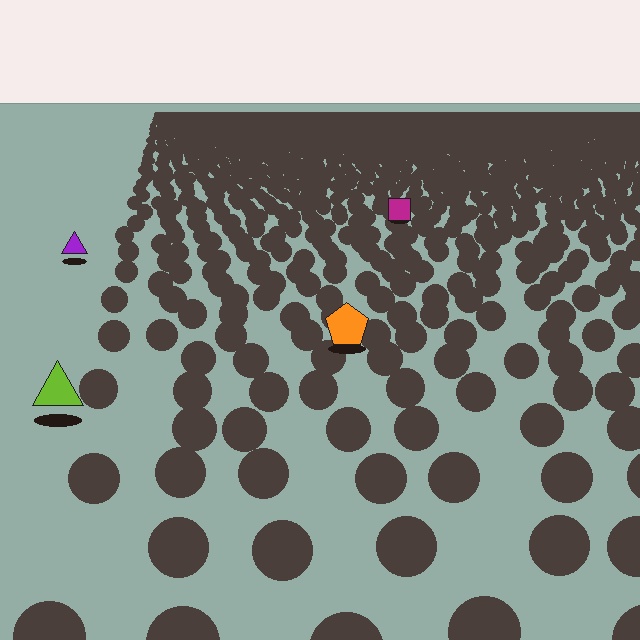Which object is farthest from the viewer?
The magenta square is farthest from the viewer. It appears smaller and the ground texture around it is denser.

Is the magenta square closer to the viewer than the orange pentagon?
No. The orange pentagon is closer — you can tell from the texture gradient: the ground texture is coarser near it.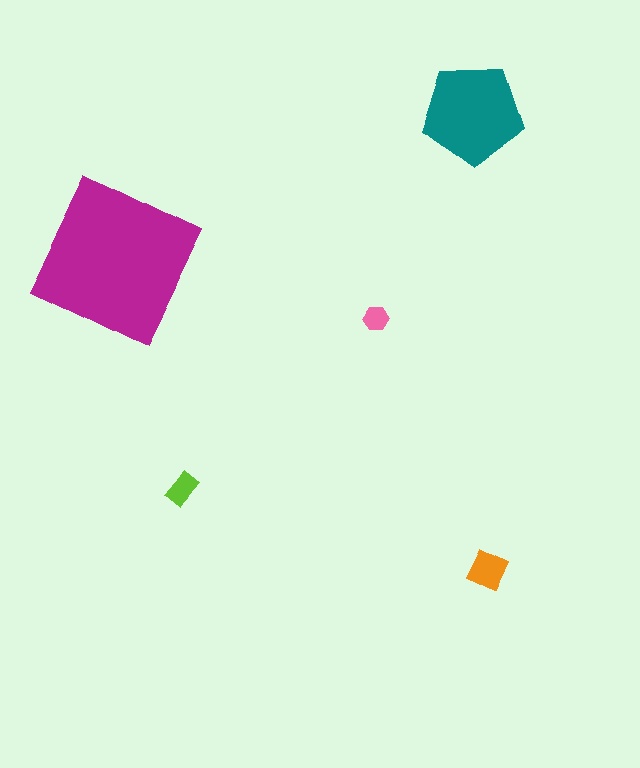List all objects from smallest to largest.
The pink hexagon, the lime rectangle, the orange diamond, the teal pentagon, the magenta square.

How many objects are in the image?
There are 5 objects in the image.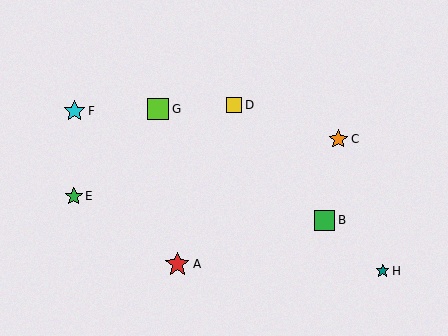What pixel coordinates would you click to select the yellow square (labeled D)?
Click at (234, 105) to select the yellow square D.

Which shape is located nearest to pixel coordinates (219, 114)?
The yellow square (labeled D) at (234, 105) is nearest to that location.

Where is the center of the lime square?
The center of the lime square is at (158, 109).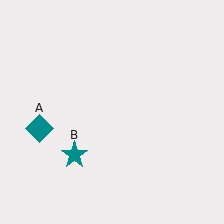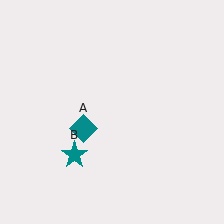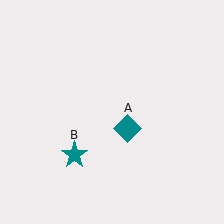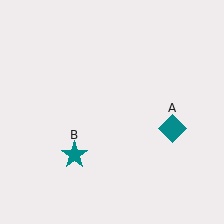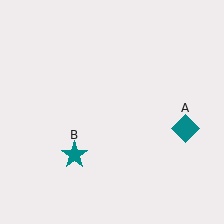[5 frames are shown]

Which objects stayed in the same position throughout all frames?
Teal star (object B) remained stationary.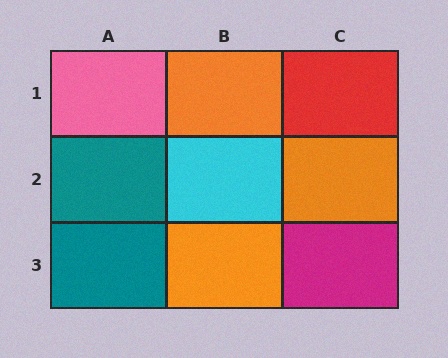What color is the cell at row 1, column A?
Pink.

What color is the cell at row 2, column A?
Teal.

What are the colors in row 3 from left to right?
Teal, orange, magenta.